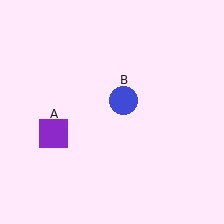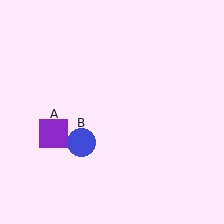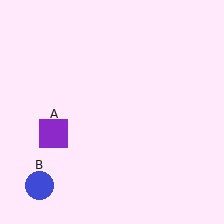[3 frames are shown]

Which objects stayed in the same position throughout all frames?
Purple square (object A) remained stationary.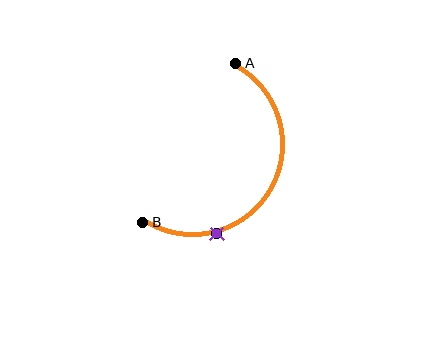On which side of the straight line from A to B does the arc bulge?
The arc bulges to the right of the straight line connecting A and B.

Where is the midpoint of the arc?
The arc midpoint is the point on the curve farthest from the straight line joining A and B. It sits to the right of that line.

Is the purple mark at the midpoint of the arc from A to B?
No. The purple mark lies on the arc but is closer to endpoint B. The arc midpoint would be at the point on the curve equidistant along the arc from both A and B.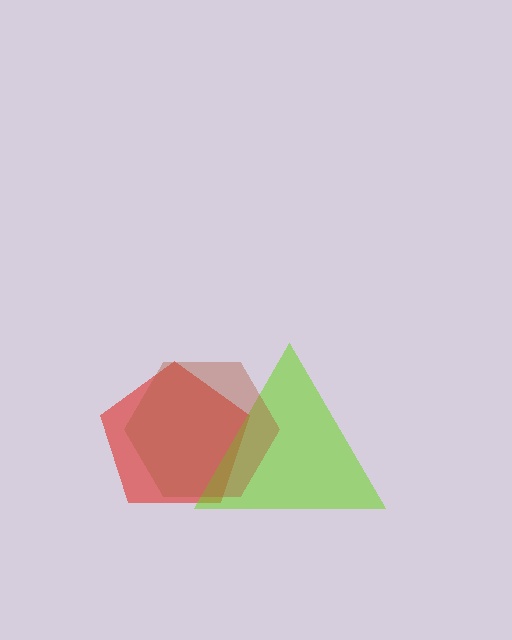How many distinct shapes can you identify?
There are 3 distinct shapes: a red pentagon, a lime triangle, a brown hexagon.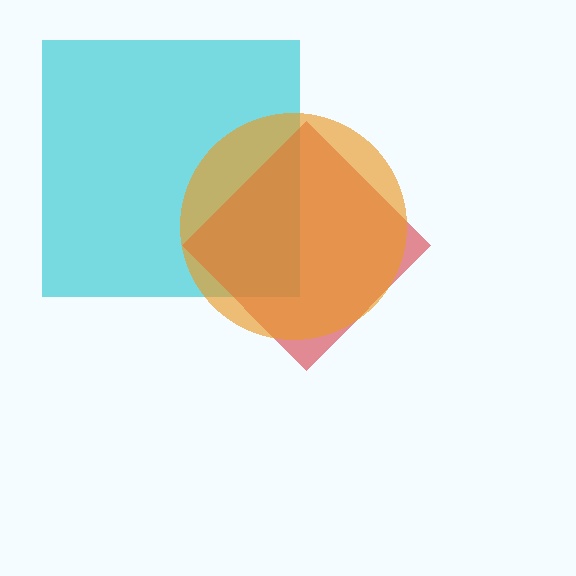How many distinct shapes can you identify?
There are 3 distinct shapes: a cyan square, a red diamond, an orange circle.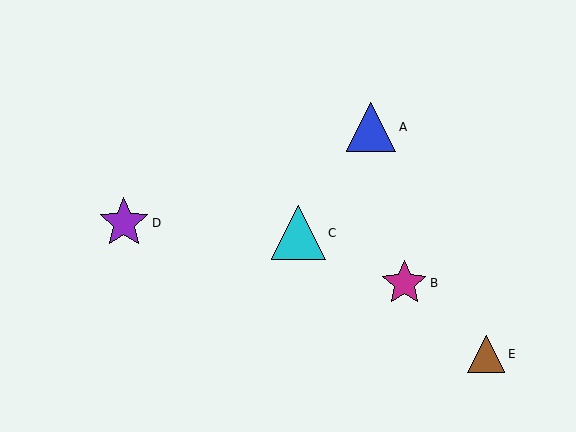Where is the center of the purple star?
The center of the purple star is at (124, 223).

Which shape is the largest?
The cyan triangle (labeled C) is the largest.